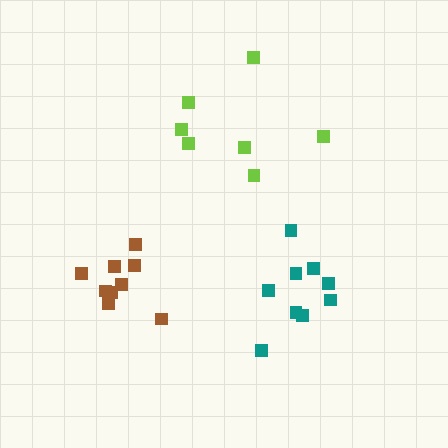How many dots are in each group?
Group 1: 9 dots, Group 2: 7 dots, Group 3: 9 dots (25 total).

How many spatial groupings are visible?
There are 3 spatial groupings.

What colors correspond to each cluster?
The clusters are colored: brown, lime, teal.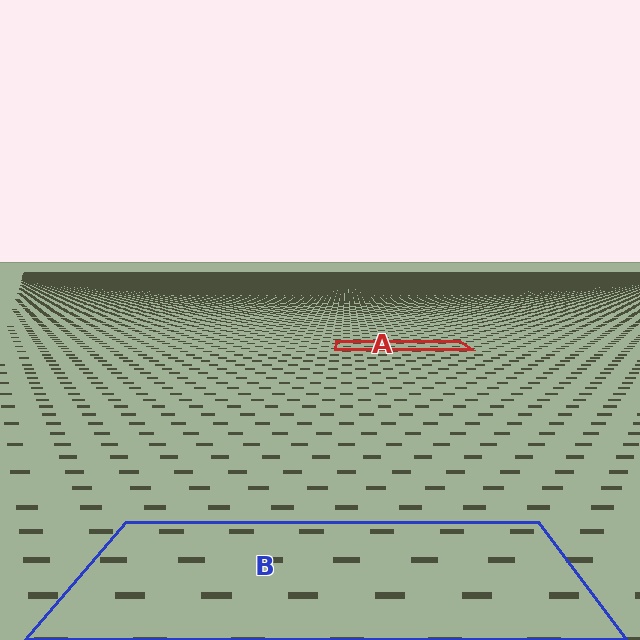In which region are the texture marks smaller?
The texture marks are smaller in region A, because it is farther away.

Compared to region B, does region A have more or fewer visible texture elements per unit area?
Region A has more texture elements per unit area — they are packed more densely because it is farther away.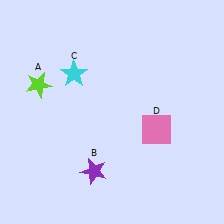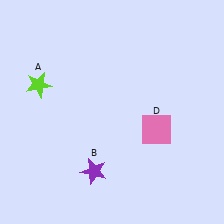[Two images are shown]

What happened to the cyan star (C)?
The cyan star (C) was removed in Image 2. It was in the top-left area of Image 1.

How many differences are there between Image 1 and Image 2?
There is 1 difference between the two images.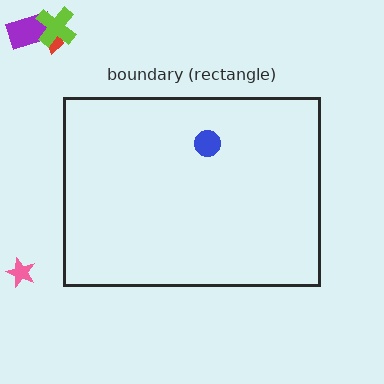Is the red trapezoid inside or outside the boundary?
Outside.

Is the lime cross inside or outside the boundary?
Outside.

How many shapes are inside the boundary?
1 inside, 4 outside.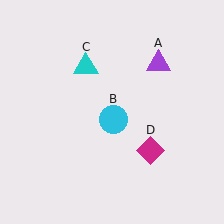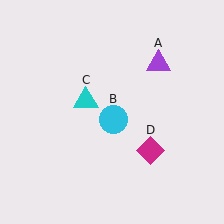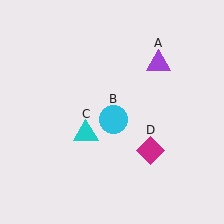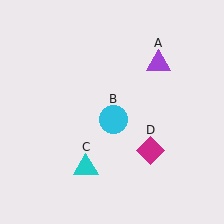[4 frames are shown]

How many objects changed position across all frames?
1 object changed position: cyan triangle (object C).